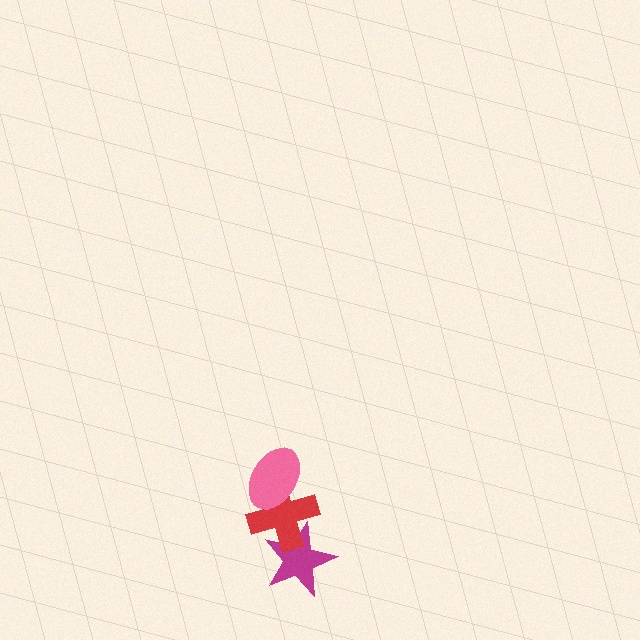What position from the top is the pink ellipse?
The pink ellipse is 1st from the top.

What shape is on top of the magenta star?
The red cross is on top of the magenta star.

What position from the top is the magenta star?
The magenta star is 3rd from the top.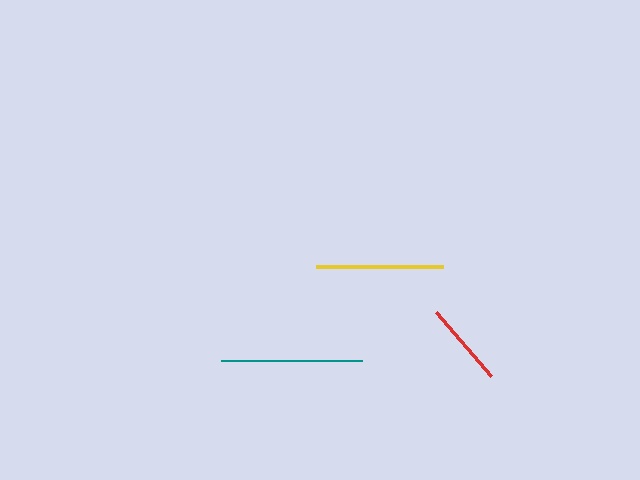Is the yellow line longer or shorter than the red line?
The yellow line is longer than the red line.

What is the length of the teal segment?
The teal segment is approximately 140 pixels long.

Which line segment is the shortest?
The red line is the shortest at approximately 85 pixels.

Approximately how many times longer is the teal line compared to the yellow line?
The teal line is approximately 1.1 times the length of the yellow line.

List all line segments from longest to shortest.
From longest to shortest: teal, yellow, red.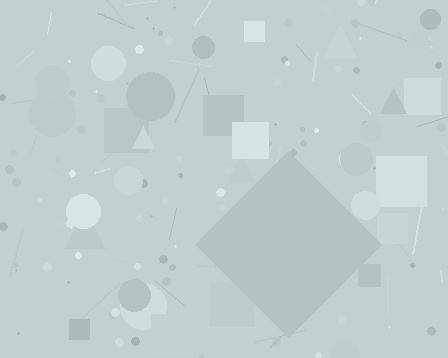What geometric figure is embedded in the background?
A diamond is embedded in the background.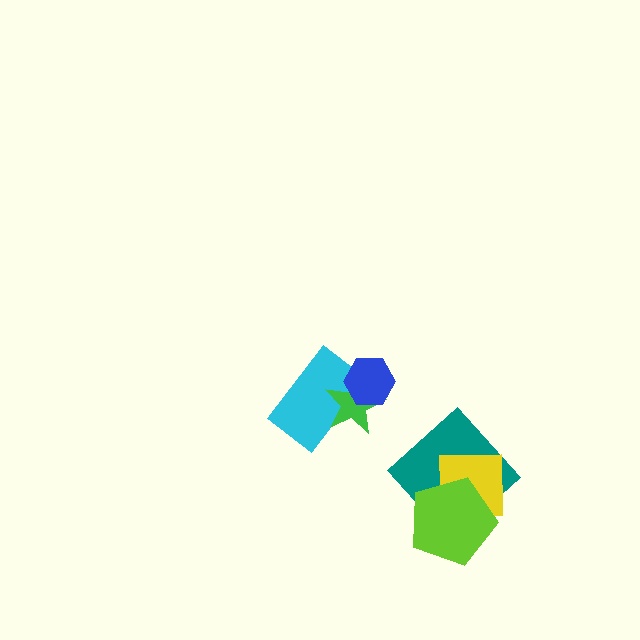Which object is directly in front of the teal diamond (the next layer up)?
The yellow square is directly in front of the teal diamond.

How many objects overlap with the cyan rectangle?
2 objects overlap with the cyan rectangle.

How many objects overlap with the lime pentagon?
2 objects overlap with the lime pentagon.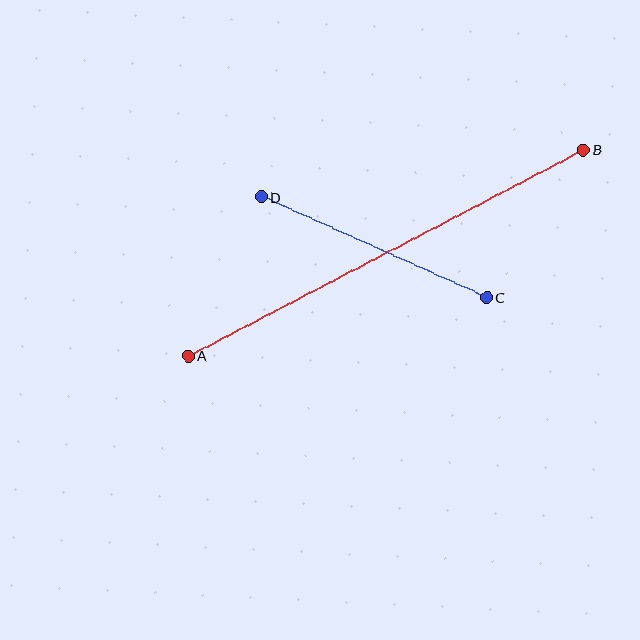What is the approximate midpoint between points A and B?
The midpoint is at approximately (386, 253) pixels.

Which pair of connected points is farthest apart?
Points A and B are farthest apart.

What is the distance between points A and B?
The distance is approximately 445 pixels.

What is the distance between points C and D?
The distance is approximately 247 pixels.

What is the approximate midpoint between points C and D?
The midpoint is at approximately (374, 247) pixels.